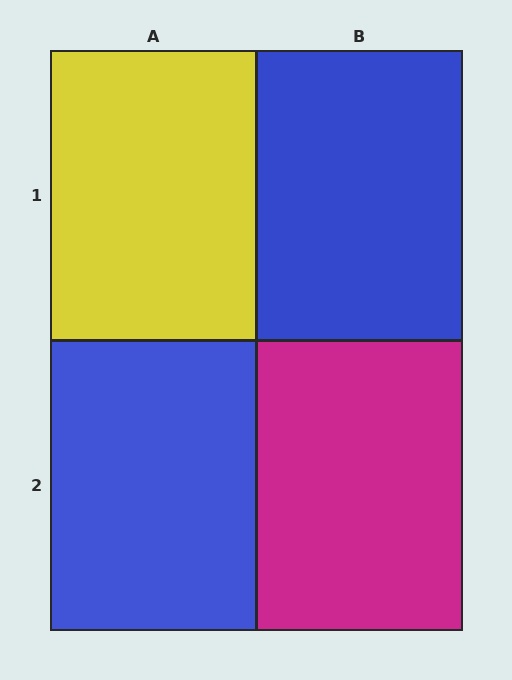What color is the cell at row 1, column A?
Yellow.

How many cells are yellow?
1 cell is yellow.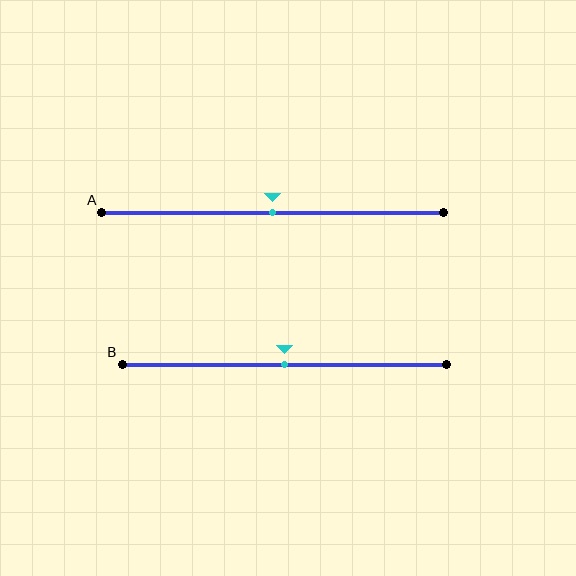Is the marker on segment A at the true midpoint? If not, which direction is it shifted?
Yes, the marker on segment A is at the true midpoint.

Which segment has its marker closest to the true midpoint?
Segment A has its marker closest to the true midpoint.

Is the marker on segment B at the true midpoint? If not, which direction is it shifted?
Yes, the marker on segment B is at the true midpoint.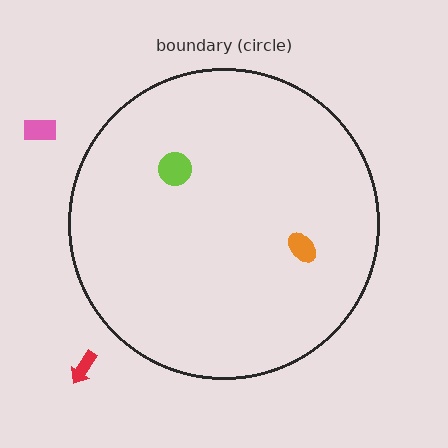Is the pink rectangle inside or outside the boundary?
Outside.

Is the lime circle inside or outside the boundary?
Inside.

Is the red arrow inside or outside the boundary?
Outside.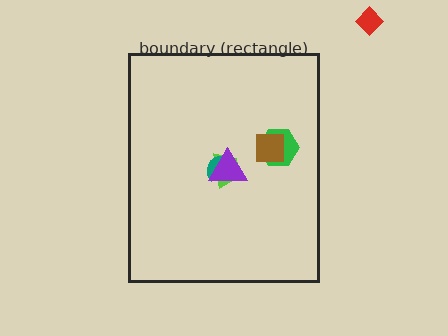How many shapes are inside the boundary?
5 inside, 1 outside.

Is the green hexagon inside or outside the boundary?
Inside.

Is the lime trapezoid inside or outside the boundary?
Inside.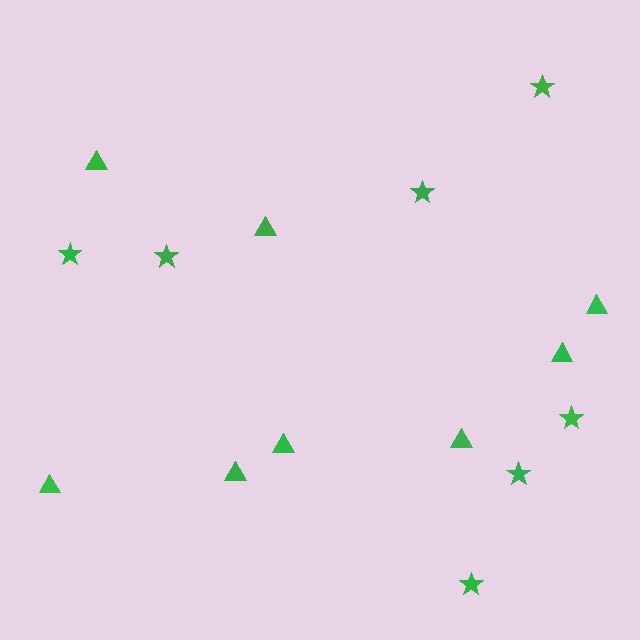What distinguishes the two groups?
There are 2 groups: one group of triangles (8) and one group of stars (7).